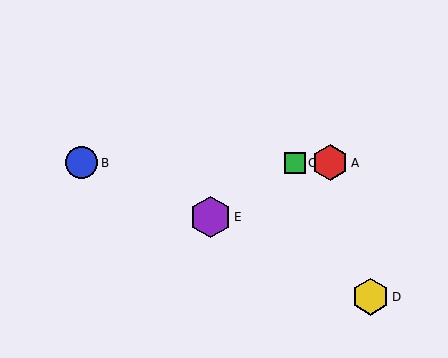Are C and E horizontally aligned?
No, C is at y≈163 and E is at y≈217.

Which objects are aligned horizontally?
Objects A, B, C are aligned horizontally.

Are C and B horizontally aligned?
Yes, both are at y≈163.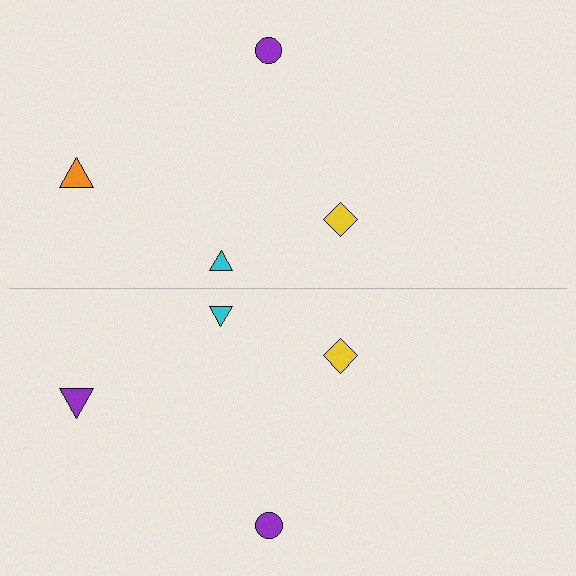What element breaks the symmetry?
The purple triangle on the bottom side breaks the symmetry — its mirror counterpart is orange.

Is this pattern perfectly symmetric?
No, the pattern is not perfectly symmetric. The purple triangle on the bottom side breaks the symmetry — its mirror counterpart is orange.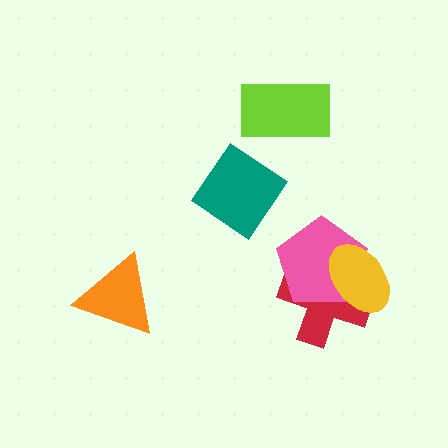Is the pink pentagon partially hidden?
Yes, it is partially covered by another shape.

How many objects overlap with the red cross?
2 objects overlap with the red cross.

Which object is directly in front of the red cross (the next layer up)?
The pink pentagon is directly in front of the red cross.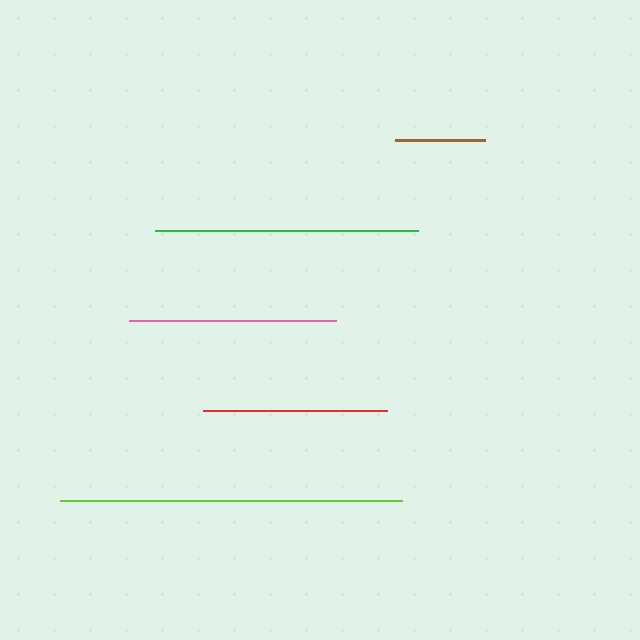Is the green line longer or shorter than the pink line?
The green line is longer than the pink line.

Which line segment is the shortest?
The brown line is the shortest at approximately 90 pixels.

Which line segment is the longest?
The lime line is the longest at approximately 341 pixels.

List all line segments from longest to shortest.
From longest to shortest: lime, green, pink, red, brown.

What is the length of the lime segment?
The lime segment is approximately 341 pixels long.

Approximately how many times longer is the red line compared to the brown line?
The red line is approximately 2.0 times the length of the brown line.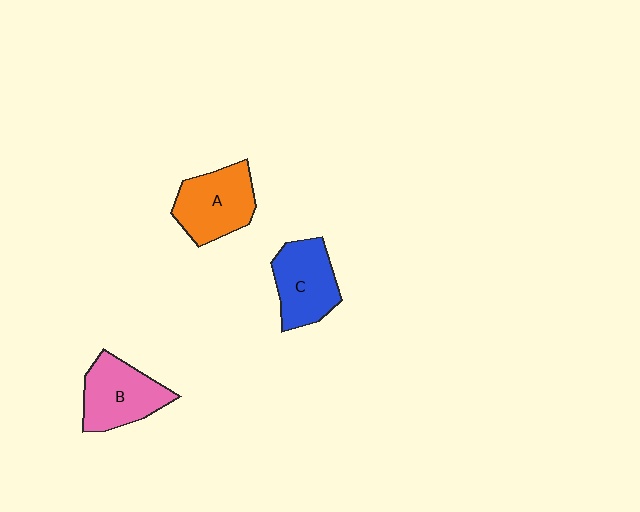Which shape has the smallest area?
Shape C (blue).